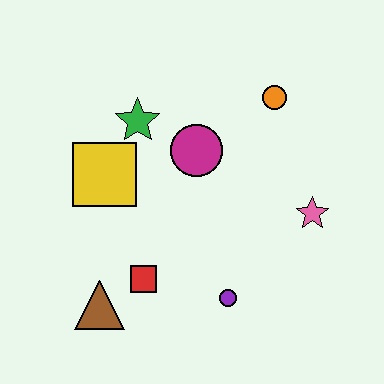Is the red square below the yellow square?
Yes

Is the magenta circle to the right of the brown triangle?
Yes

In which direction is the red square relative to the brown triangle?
The red square is to the right of the brown triangle.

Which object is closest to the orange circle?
The magenta circle is closest to the orange circle.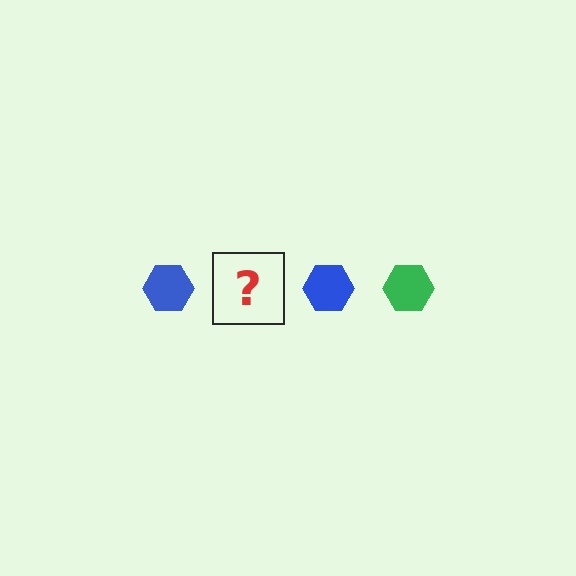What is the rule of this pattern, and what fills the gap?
The rule is that the pattern cycles through blue, green hexagons. The gap should be filled with a green hexagon.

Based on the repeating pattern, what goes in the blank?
The blank should be a green hexagon.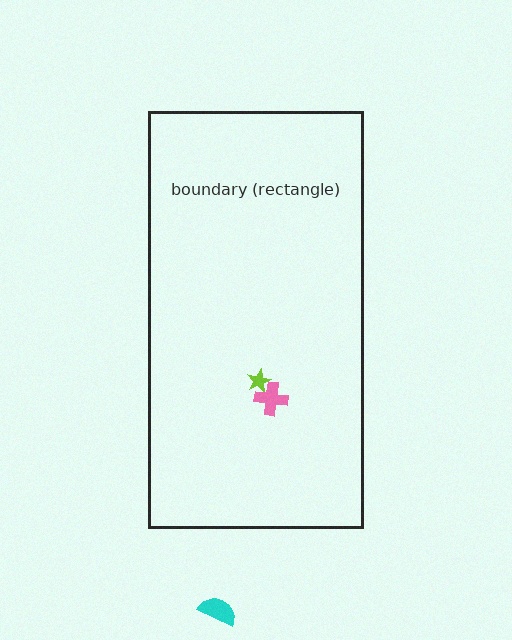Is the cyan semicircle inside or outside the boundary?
Outside.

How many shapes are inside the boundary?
2 inside, 1 outside.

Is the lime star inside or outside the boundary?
Inside.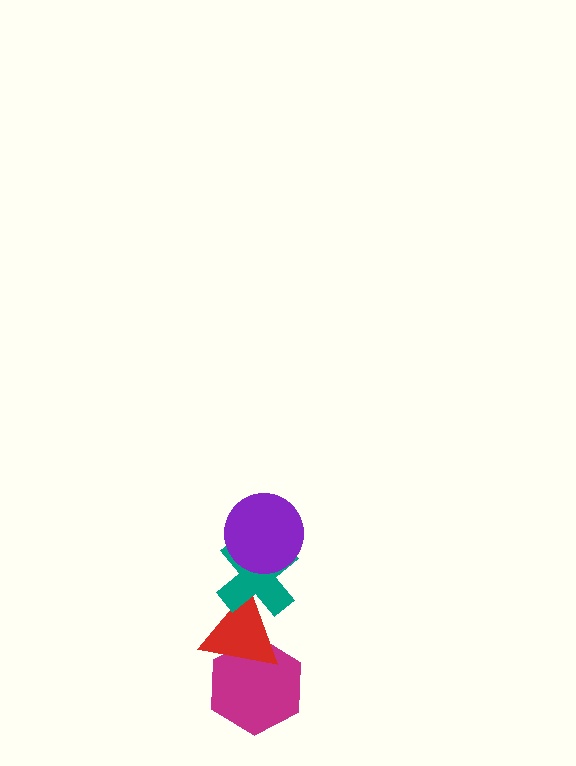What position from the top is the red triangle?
The red triangle is 3rd from the top.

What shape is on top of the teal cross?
The purple circle is on top of the teal cross.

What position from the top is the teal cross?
The teal cross is 2nd from the top.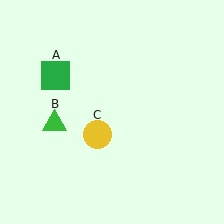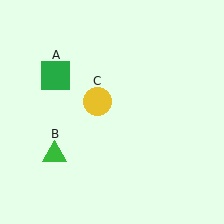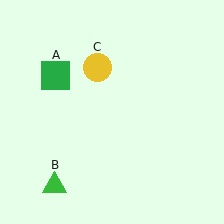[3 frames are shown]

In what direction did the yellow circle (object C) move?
The yellow circle (object C) moved up.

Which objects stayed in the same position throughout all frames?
Green square (object A) remained stationary.